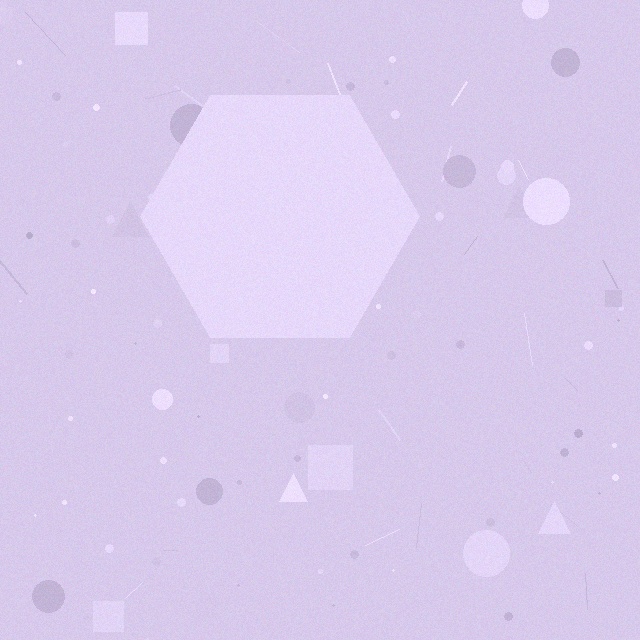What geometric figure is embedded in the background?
A hexagon is embedded in the background.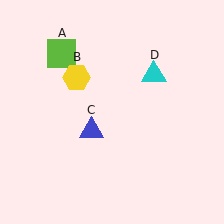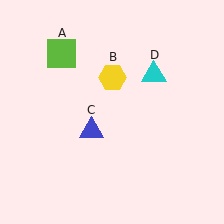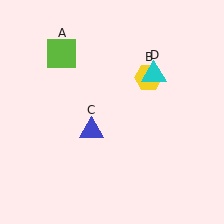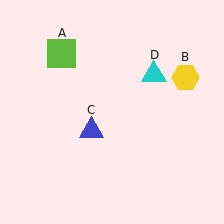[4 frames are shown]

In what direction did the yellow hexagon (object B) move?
The yellow hexagon (object B) moved right.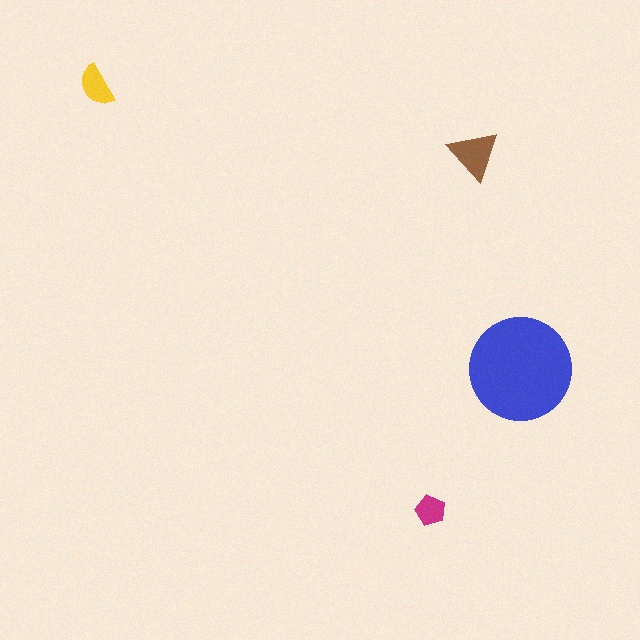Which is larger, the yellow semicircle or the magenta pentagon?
The yellow semicircle.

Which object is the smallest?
The magenta pentagon.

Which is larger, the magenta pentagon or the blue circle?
The blue circle.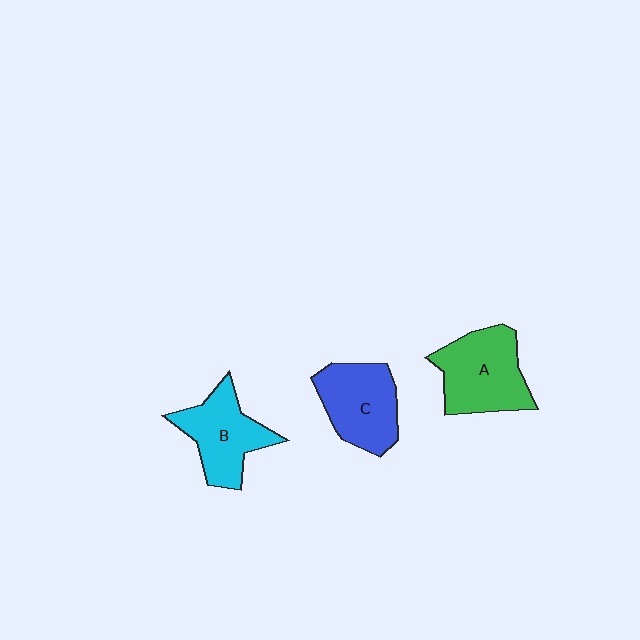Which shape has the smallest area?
Shape B (cyan).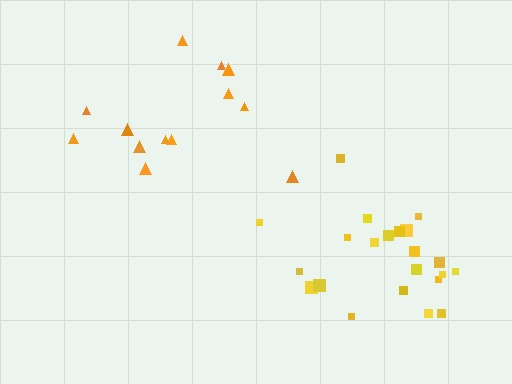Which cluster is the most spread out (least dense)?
Orange.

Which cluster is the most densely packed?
Yellow.